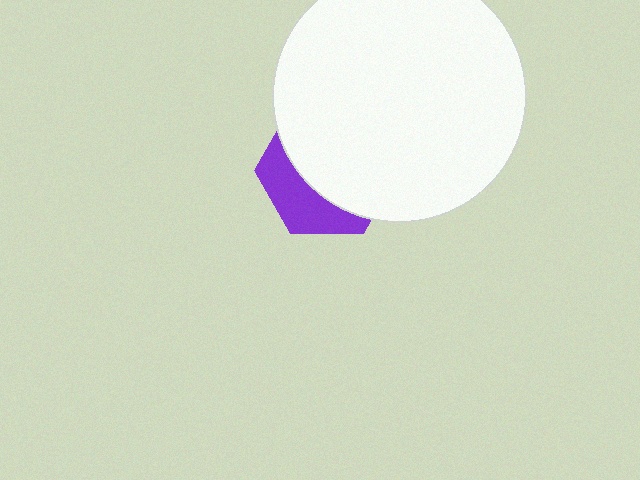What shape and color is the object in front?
The object in front is a white circle.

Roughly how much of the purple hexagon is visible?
A small part of it is visible (roughly 34%).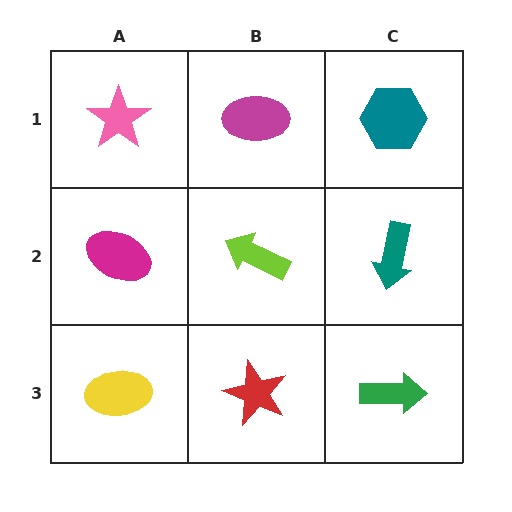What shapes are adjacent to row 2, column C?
A teal hexagon (row 1, column C), a green arrow (row 3, column C), a lime arrow (row 2, column B).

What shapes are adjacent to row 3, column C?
A teal arrow (row 2, column C), a red star (row 3, column B).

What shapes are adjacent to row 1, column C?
A teal arrow (row 2, column C), a magenta ellipse (row 1, column B).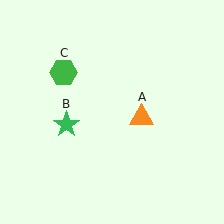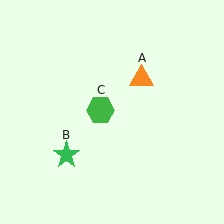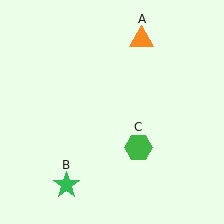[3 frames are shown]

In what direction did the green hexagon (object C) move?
The green hexagon (object C) moved down and to the right.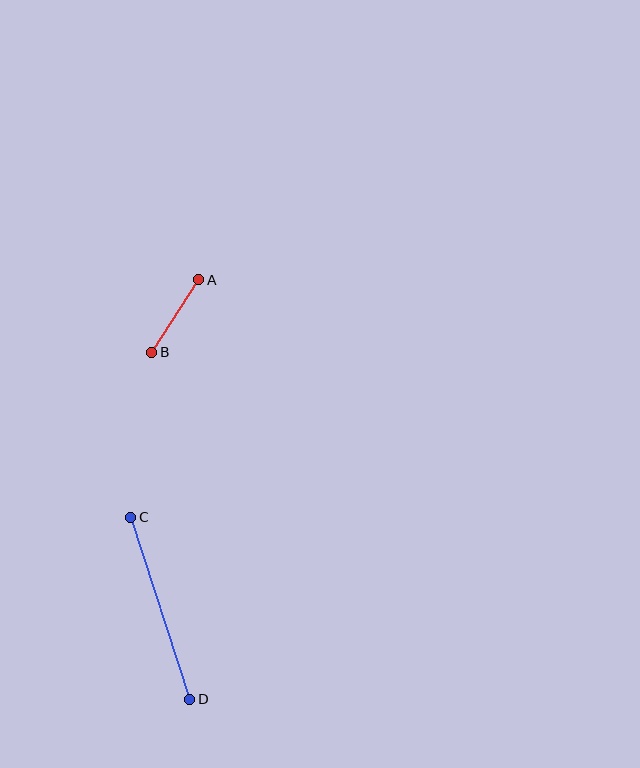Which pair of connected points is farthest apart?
Points C and D are farthest apart.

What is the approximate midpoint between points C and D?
The midpoint is at approximately (160, 608) pixels.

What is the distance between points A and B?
The distance is approximately 87 pixels.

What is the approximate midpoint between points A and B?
The midpoint is at approximately (175, 316) pixels.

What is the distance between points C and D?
The distance is approximately 192 pixels.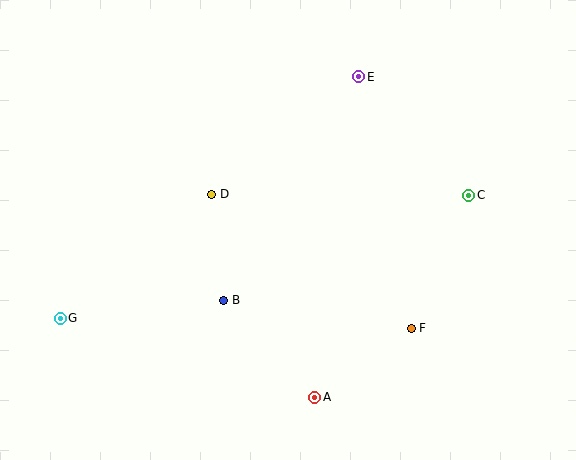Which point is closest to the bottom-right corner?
Point F is closest to the bottom-right corner.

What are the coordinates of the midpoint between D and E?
The midpoint between D and E is at (285, 135).